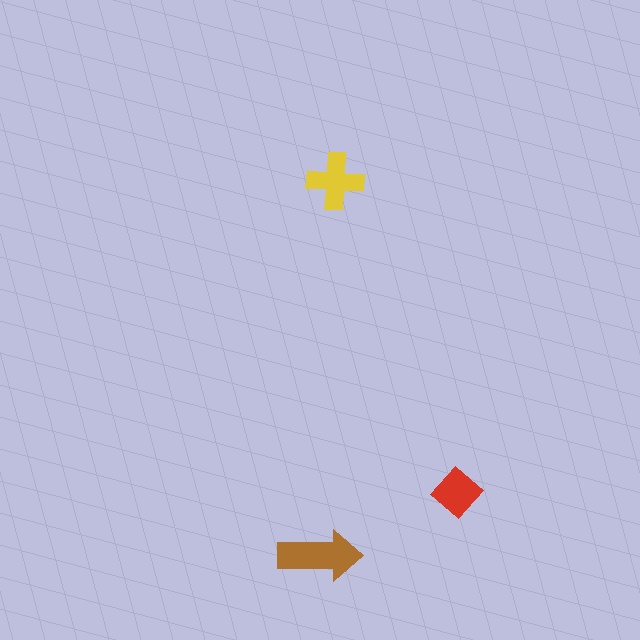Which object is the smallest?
The red diamond.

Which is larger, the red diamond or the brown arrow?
The brown arrow.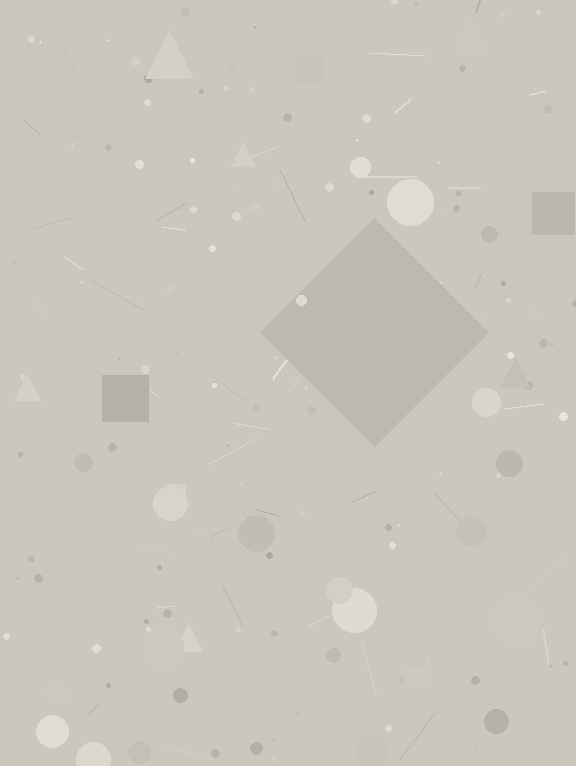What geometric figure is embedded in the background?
A diamond is embedded in the background.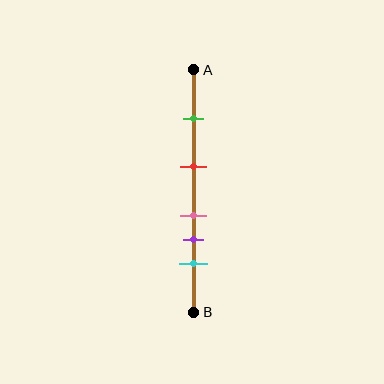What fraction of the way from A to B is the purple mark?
The purple mark is approximately 70% (0.7) of the way from A to B.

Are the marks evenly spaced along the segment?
No, the marks are not evenly spaced.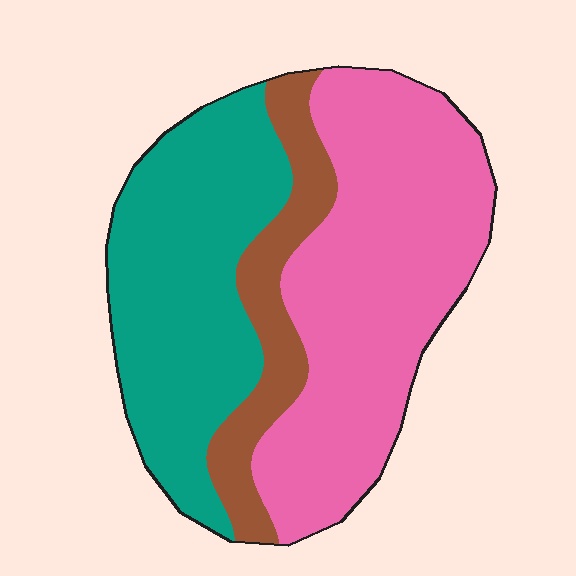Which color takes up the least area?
Brown, at roughly 15%.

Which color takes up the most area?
Pink, at roughly 50%.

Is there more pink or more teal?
Pink.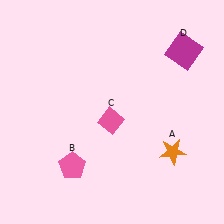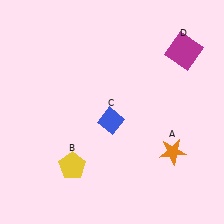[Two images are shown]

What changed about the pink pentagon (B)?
In Image 1, B is pink. In Image 2, it changed to yellow.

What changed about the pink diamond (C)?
In Image 1, C is pink. In Image 2, it changed to blue.